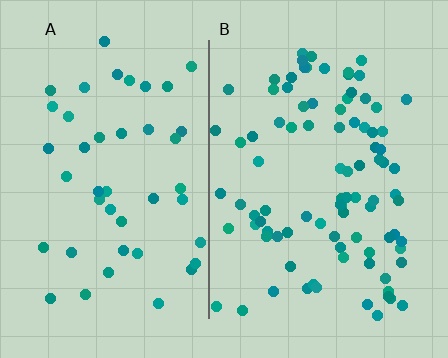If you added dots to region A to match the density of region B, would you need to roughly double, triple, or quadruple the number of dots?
Approximately double.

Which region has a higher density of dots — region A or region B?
B (the right).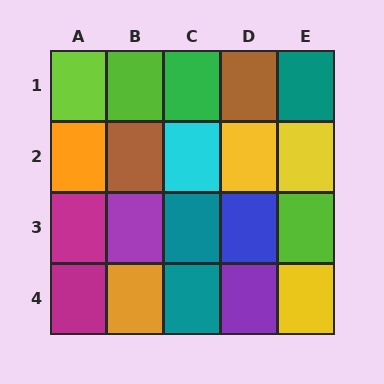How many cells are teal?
3 cells are teal.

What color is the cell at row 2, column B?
Brown.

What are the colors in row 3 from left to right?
Magenta, purple, teal, blue, lime.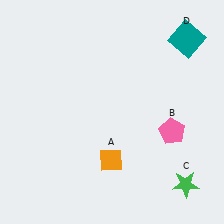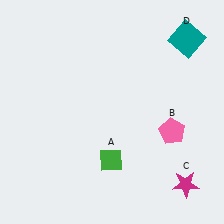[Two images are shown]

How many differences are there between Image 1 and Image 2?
There are 2 differences between the two images.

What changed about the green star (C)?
In Image 1, C is green. In Image 2, it changed to magenta.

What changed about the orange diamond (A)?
In Image 1, A is orange. In Image 2, it changed to green.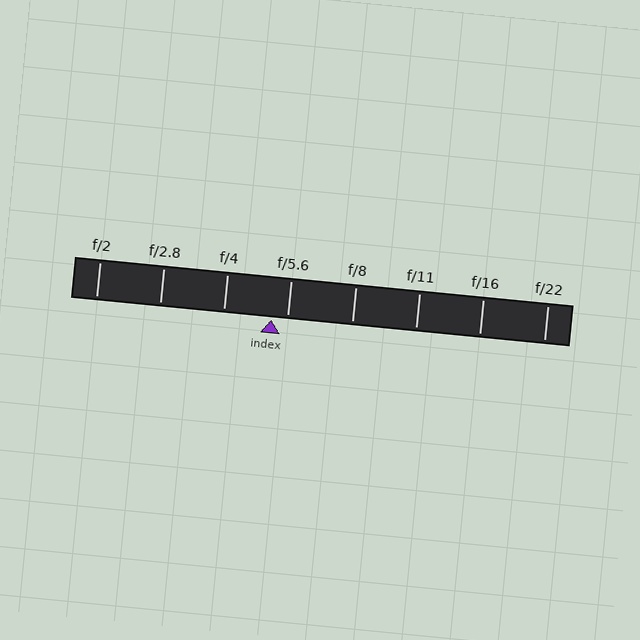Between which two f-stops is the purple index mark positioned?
The index mark is between f/4 and f/5.6.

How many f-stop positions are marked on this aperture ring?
There are 8 f-stop positions marked.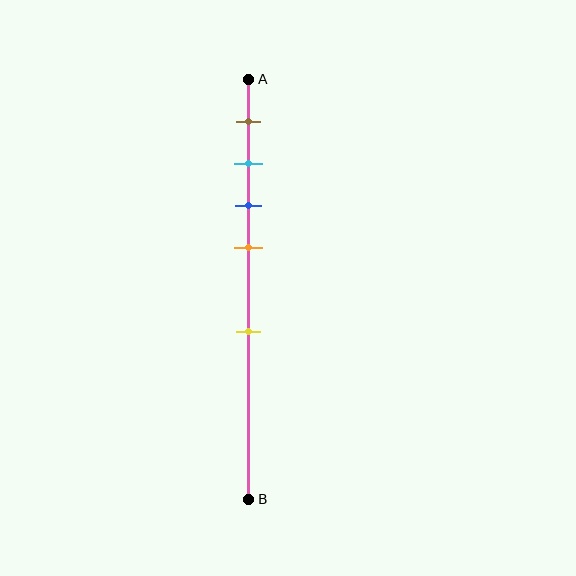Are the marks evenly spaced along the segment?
No, the marks are not evenly spaced.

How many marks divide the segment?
There are 5 marks dividing the segment.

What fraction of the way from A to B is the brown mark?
The brown mark is approximately 10% (0.1) of the way from A to B.